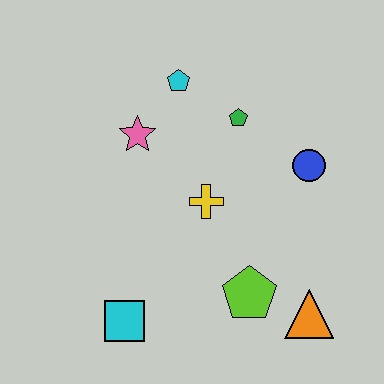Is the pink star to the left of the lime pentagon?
Yes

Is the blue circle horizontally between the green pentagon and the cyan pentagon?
No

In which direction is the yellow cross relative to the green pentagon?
The yellow cross is below the green pentagon.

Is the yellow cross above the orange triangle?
Yes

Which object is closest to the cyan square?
The lime pentagon is closest to the cyan square.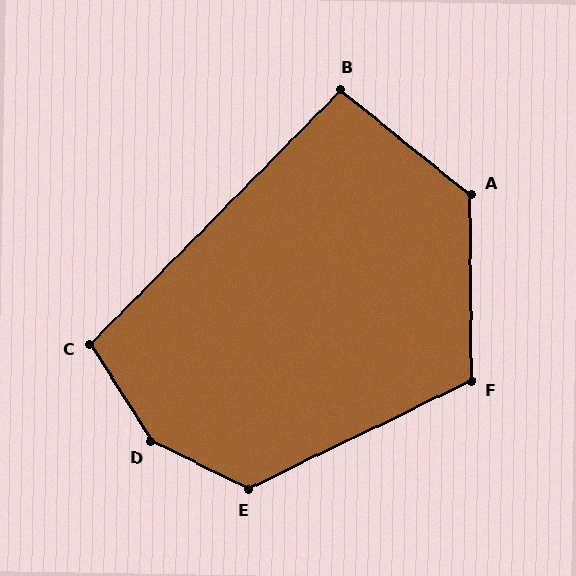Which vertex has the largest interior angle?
D, at approximately 149 degrees.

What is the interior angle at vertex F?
Approximately 116 degrees (obtuse).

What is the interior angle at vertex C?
Approximately 103 degrees (obtuse).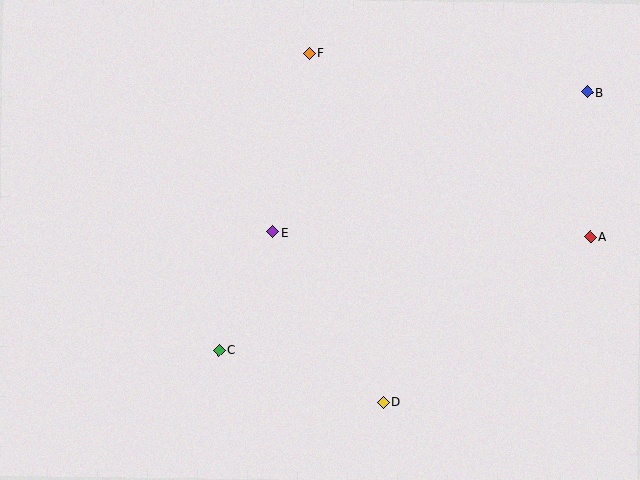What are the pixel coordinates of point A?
Point A is at (590, 237).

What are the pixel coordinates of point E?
Point E is at (273, 232).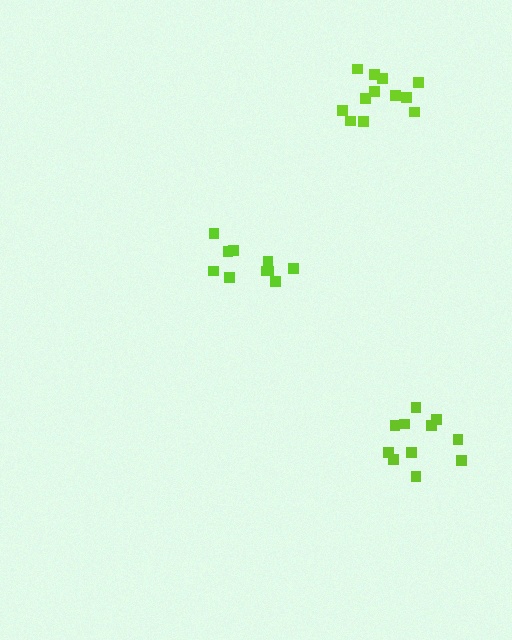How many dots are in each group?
Group 1: 10 dots, Group 2: 12 dots, Group 3: 11 dots (33 total).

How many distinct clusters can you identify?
There are 3 distinct clusters.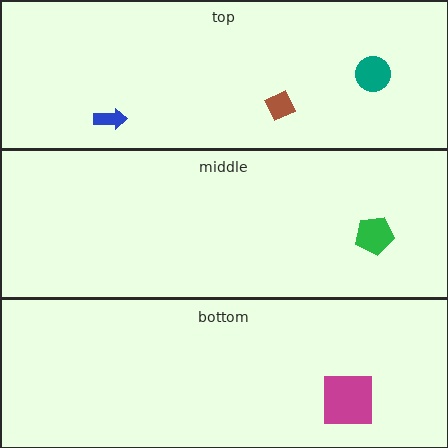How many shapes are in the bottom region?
1.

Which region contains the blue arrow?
The top region.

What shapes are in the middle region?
The green pentagon.